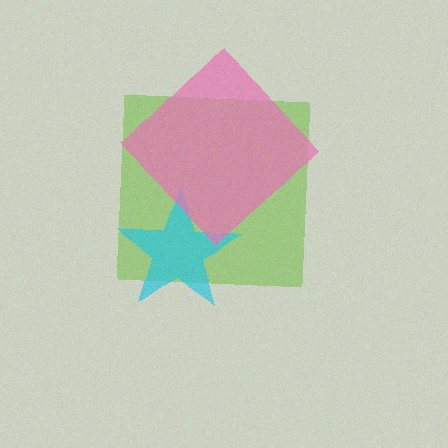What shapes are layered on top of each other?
The layered shapes are: a lime square, a cyan star, a pink diamond.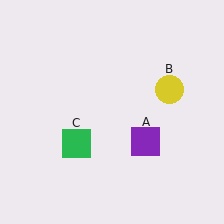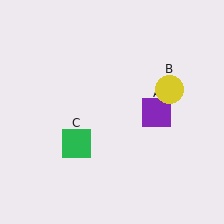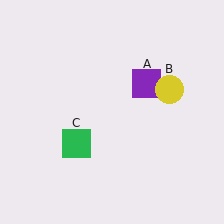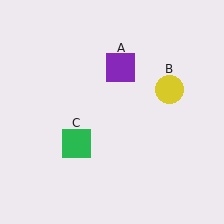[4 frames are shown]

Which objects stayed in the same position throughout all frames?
Yellow circle (object B) and green square (object C) remained stationary.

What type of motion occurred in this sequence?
The purple square (object A) rotated counterclockwise around the center of the scene.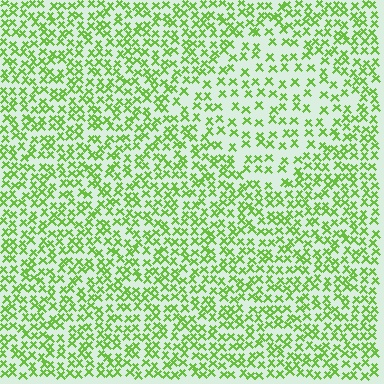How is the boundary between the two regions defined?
The boundary is defined by a change in element density (approximately 1.8x ratio). All elements are the same color, size, and shape.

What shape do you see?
I see a diamond.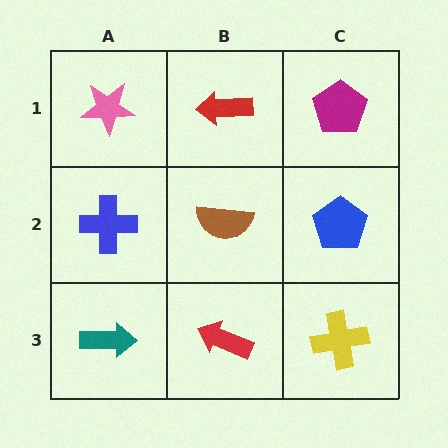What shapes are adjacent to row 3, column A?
A blue cross (row 2, column A), a red arrow (row 3, column B).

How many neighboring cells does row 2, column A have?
3.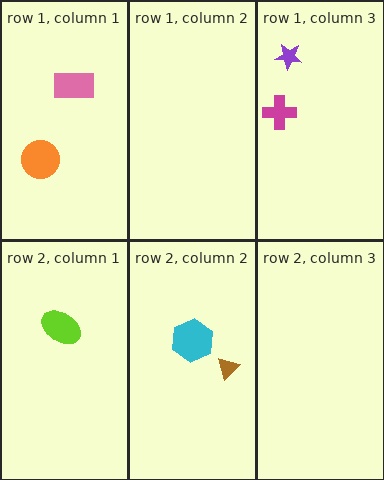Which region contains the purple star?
The row 1, column 3 region.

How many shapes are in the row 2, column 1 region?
1.